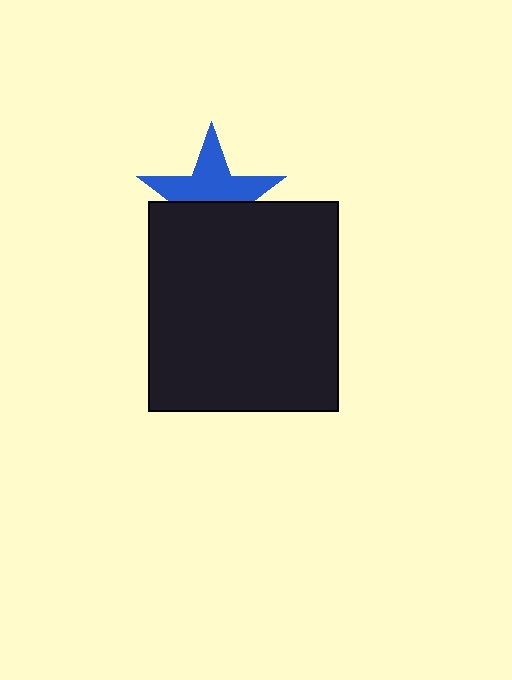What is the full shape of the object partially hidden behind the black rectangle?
The partially hidden object is a blue star.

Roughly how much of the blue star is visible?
About half of it is visible (roughly 55%).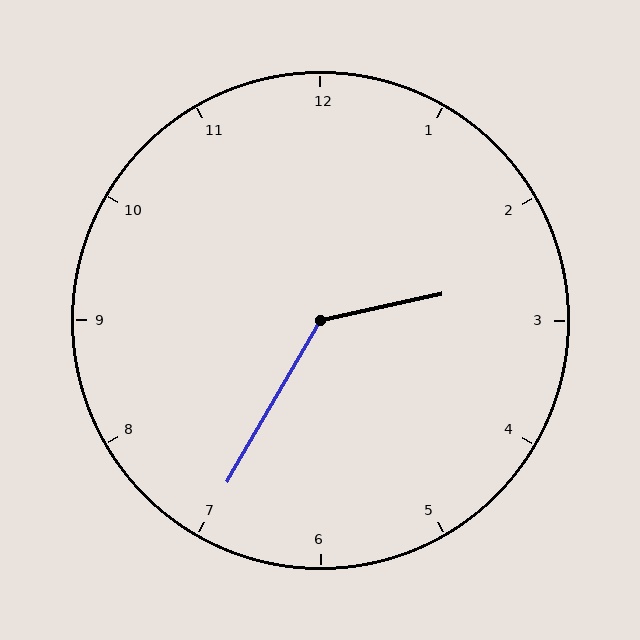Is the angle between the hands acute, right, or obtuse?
It is obtuse.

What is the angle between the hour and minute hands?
Approximately 132 degrees.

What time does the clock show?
2:35.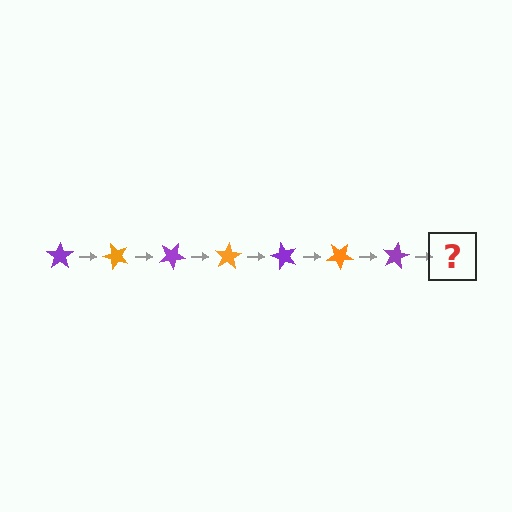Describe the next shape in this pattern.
It should be an orange star, rotated 350 degrees from the start.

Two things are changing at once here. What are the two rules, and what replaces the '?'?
The two rules are that it rotates 50 degrees each step and the color cycles through purple and orange. The '?' should be an orange star, rotated 350 degrees from the start.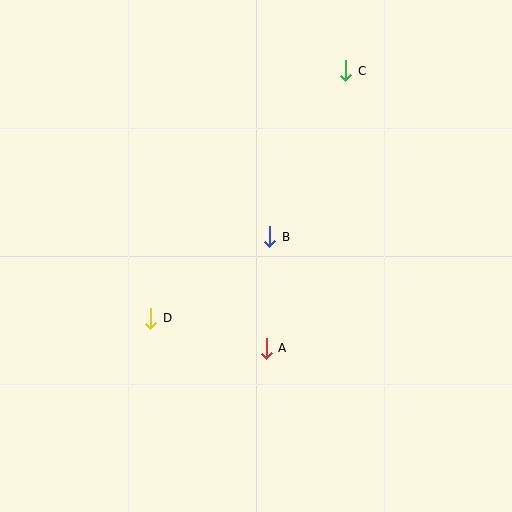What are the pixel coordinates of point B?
Point B is at (270, 237).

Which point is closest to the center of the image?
Point B at (270, 237) is closest to the center.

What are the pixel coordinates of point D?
Point D is at (151, 318).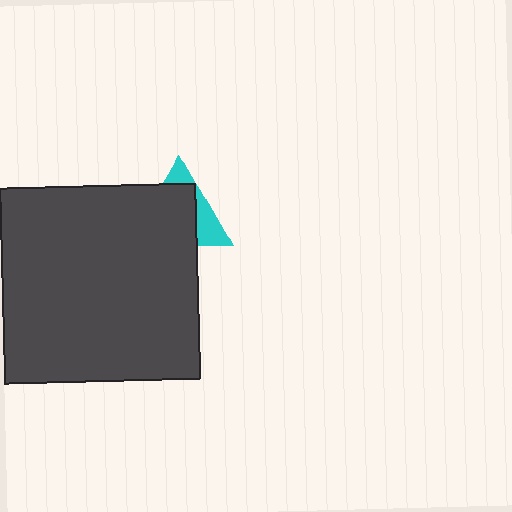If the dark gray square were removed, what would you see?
You would see the complete cyan triangle.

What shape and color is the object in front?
The object in front is a dark gray square.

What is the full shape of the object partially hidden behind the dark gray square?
The partially hidden object is a cyan triangle.